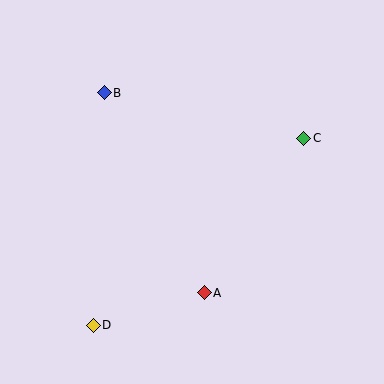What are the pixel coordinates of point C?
Point C is at (304, 139).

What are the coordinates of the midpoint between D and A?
The midpoint between D and A is at (148, 309).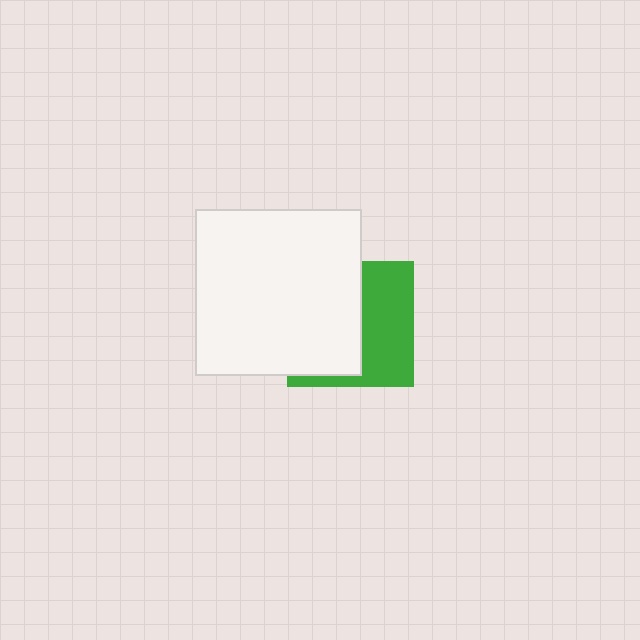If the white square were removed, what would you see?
You would see the complete green square.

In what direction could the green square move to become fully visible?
The green square could move right. That would shift it out from behind the white square entirely.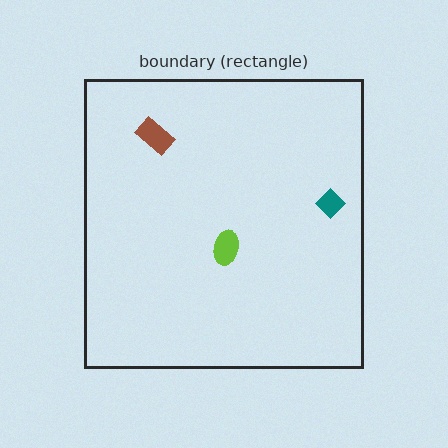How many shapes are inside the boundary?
3 inside, 0 outside.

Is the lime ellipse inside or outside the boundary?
Inside.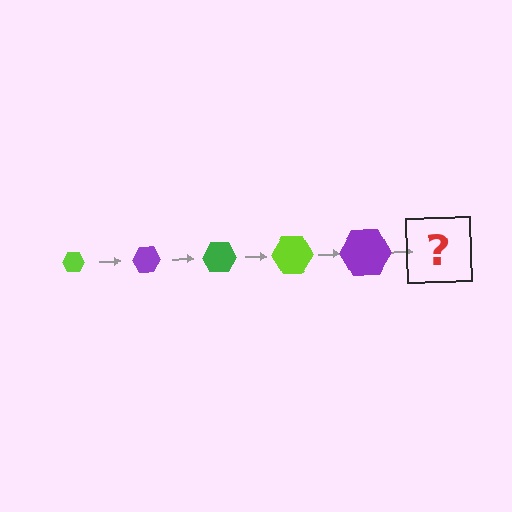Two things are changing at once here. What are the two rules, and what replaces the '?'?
The two rules are that the hexagon grows larger each step and the color cycles through lime, purple, and green. The '?' should be a green hexagon, larger than the previous one.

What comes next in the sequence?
The next element should be a green hexagon, larger than the previous one.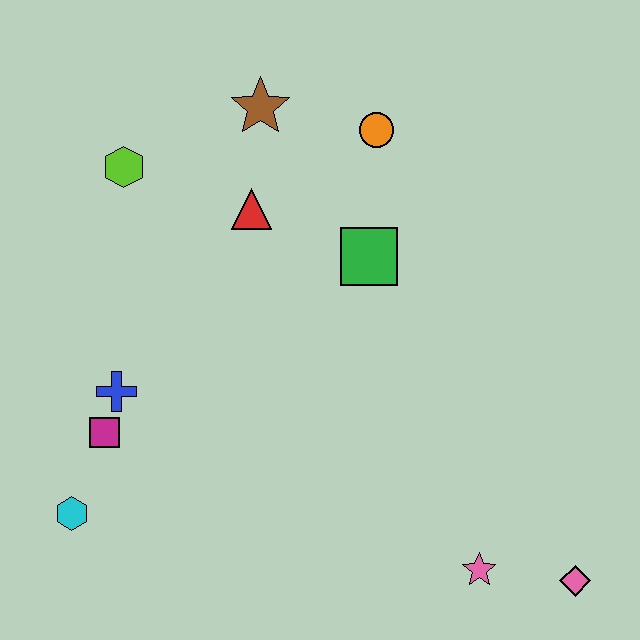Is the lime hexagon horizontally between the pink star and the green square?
No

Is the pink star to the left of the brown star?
No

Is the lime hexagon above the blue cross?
Yes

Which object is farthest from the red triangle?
The pink diamond is farthest from the red triangle.